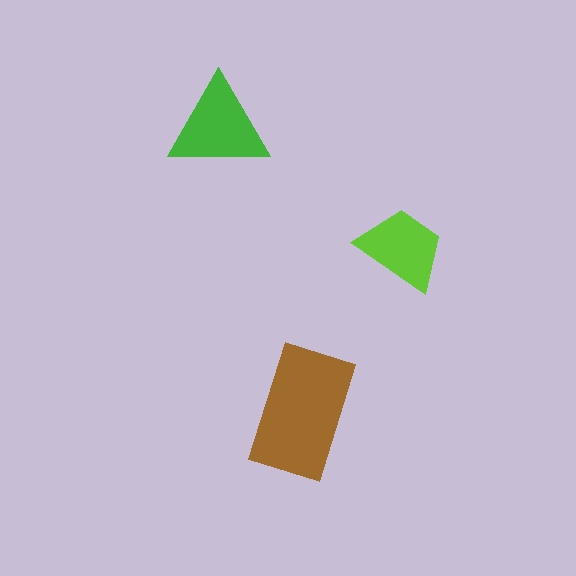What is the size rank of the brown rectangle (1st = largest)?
1st.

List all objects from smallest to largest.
The lime trapezoid, the green triangle, the brown rectangle.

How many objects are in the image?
There are 3 objects in the image.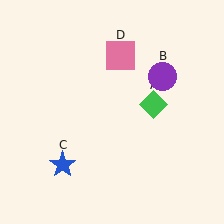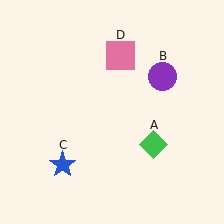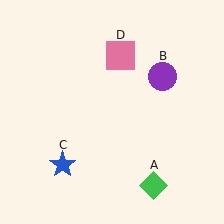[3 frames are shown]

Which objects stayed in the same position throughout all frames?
Purple circle (object B) and blue star (object C) and pink square (object D) remained stationary.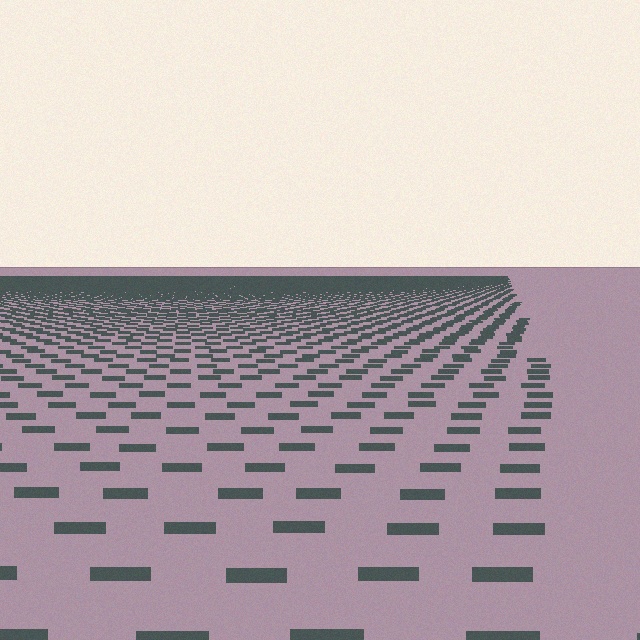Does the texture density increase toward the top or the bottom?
Density increases toward the top.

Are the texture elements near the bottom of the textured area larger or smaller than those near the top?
Larger. Near the bottom, elements are closer to the viewer and appear at a bigger on-screen size.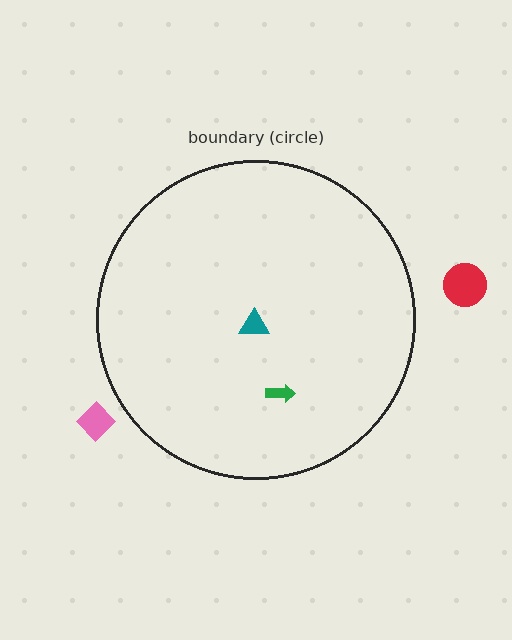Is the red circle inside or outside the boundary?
Outside.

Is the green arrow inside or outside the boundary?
Inside.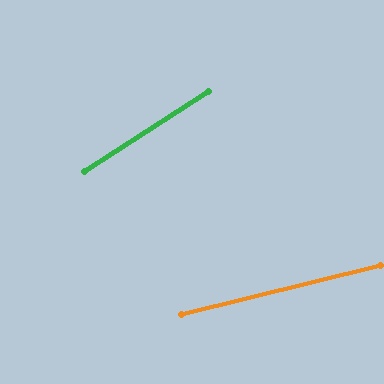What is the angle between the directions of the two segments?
Approximately 19 degrees.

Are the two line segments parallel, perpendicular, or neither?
Neither parallel nor perpendicular — they differ by about 19°.